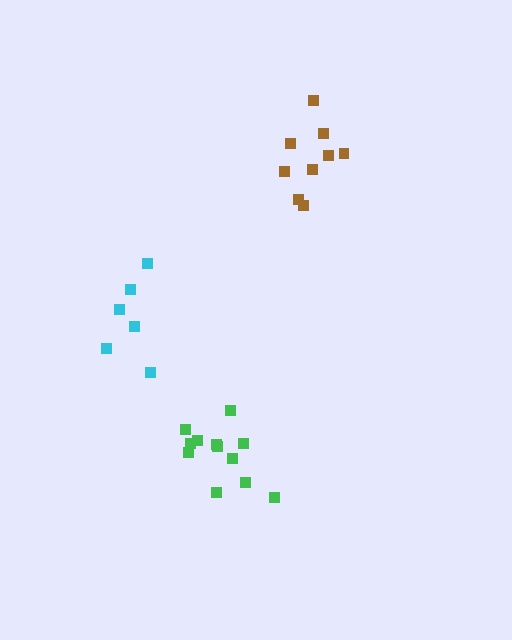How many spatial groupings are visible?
There are 3 spatial groupings.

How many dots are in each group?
Group 1: 6 dots, Group 2: 9 dots, Group 3: 12 dots (27 total).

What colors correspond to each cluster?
The clusters are colored: cyan, brown, green.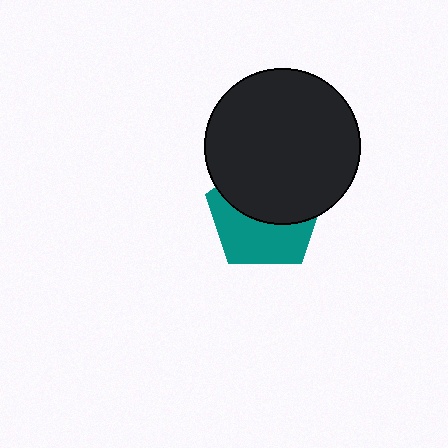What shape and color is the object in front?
The object in front is a black circle.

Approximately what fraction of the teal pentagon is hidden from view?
Roughly 53% of the teal pentagon is hidden behind the black circle.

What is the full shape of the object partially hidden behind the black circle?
The partially hidden object is a teal pentagon.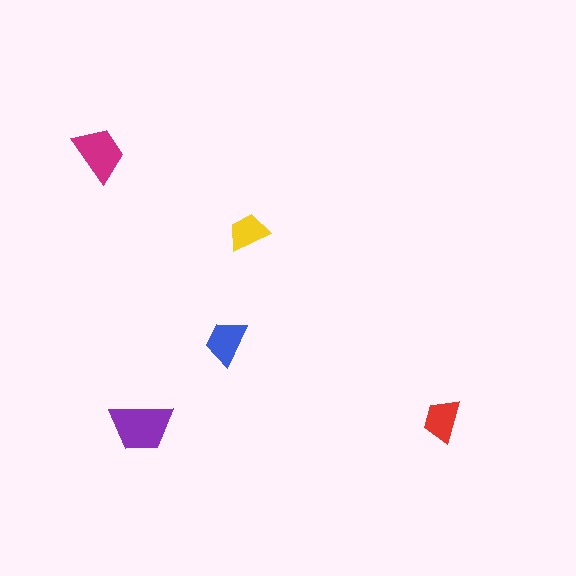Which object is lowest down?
The purple trapezoid is bottommost.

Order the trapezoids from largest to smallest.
the purple one, the magenta one, the blue one, the red one, the yellow one.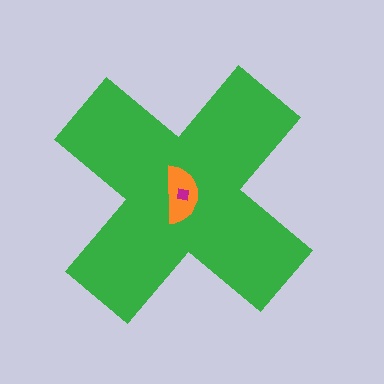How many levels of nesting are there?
3.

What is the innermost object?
The magenta square.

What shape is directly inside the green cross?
The orange semicircle.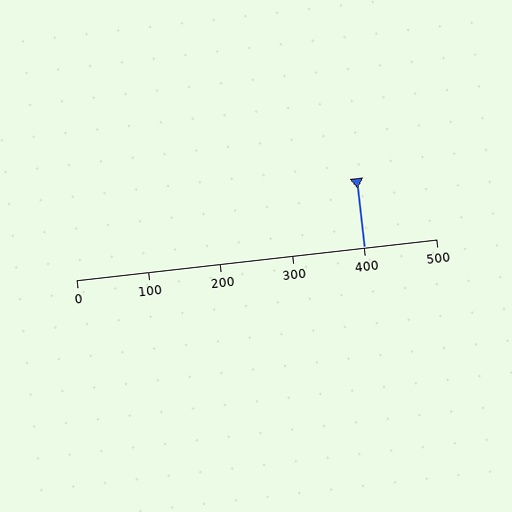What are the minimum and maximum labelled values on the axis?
The axis runs from 0 to 500.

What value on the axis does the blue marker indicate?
The marker indicates approximately 400.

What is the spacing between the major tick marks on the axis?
The major ticks are spaced 100 apart.